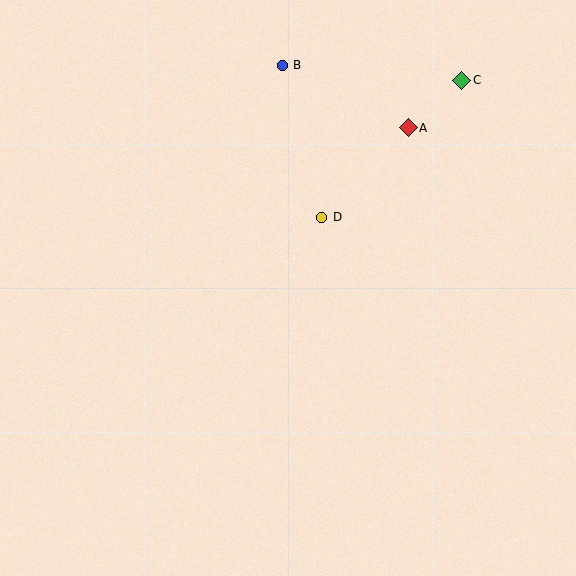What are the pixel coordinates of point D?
Point D is at (322, 217).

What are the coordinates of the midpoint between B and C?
The midpoint between B and C is at (372, 73).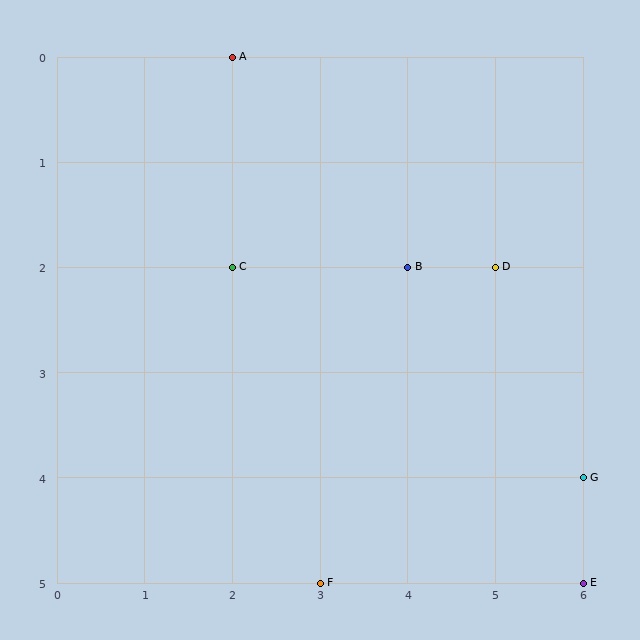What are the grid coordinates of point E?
Point E is at grid coordinates (6, 5).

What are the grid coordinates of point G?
Point G is at grid coordinates (6, 4).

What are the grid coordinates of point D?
Point D is at grid coordinates (5, 2).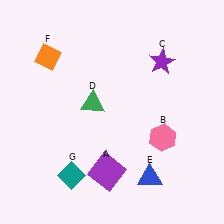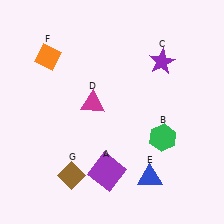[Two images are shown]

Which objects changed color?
B changed from pink to green. D changed from green to magenta. G changed from teal to brown.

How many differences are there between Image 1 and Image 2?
There are 3 differences between the two images.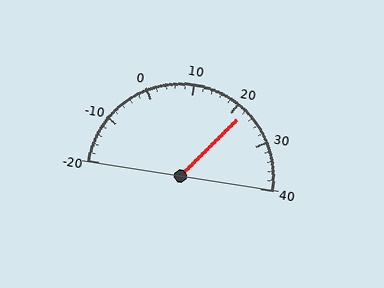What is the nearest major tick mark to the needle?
The nearest major tick mark is 20.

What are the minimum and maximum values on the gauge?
The gauge ranges from -20 to 40.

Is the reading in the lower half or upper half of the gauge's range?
The reading is in the upper half of the range (-20 to 40).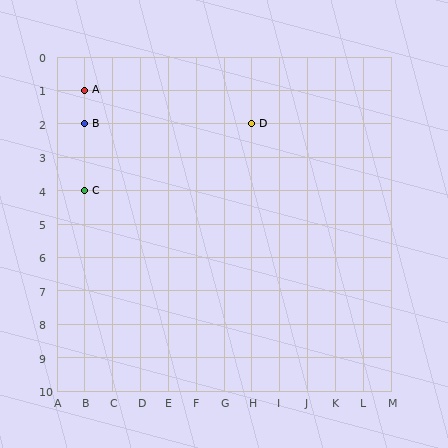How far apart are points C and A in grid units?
Points C and A are 3 rows apart.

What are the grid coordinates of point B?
Point B is at grid coordinates (B, 2).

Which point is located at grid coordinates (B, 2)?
Point B is at (B, 2).